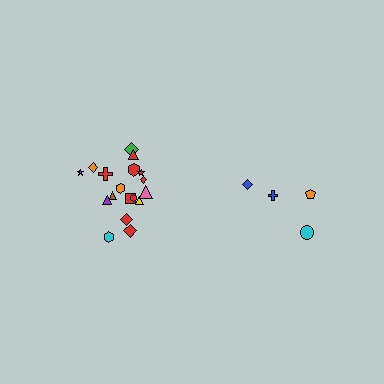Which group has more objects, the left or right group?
The left group.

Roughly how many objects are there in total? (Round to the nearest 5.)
Roughly 20 objects in total.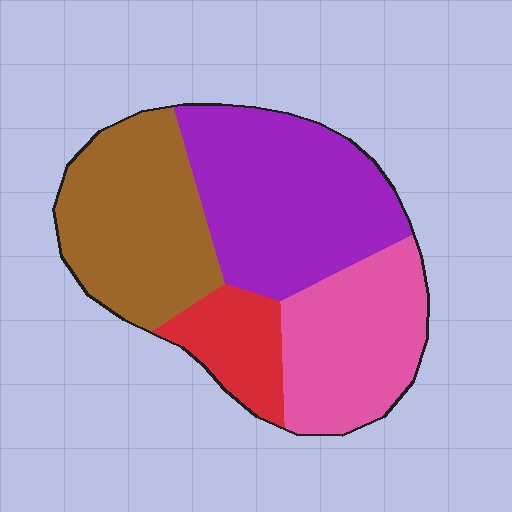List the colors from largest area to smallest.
From largest to smallest: purple, brown, pink, red.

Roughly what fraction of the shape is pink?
Pink takes up about one quarter (1/4) of the shape.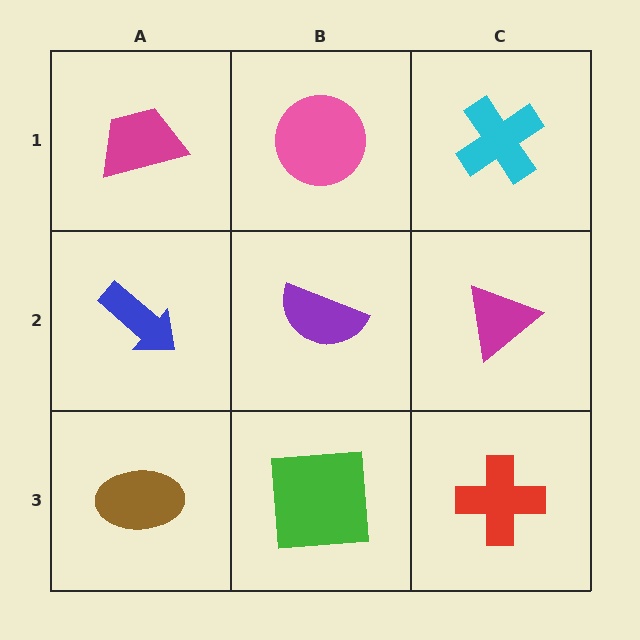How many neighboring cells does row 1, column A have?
2.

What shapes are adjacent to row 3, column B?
A purple semicircle (row 2, column B), a brown ellipse (row 3, column A), a red cross (row 3, column C).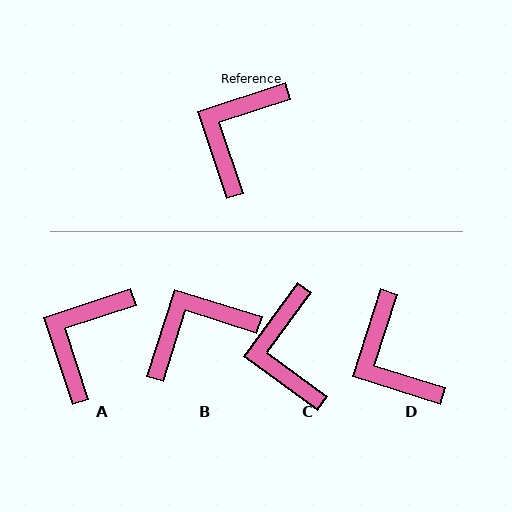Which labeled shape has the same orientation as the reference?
A.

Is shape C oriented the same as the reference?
No, it is off by about 35 degrees.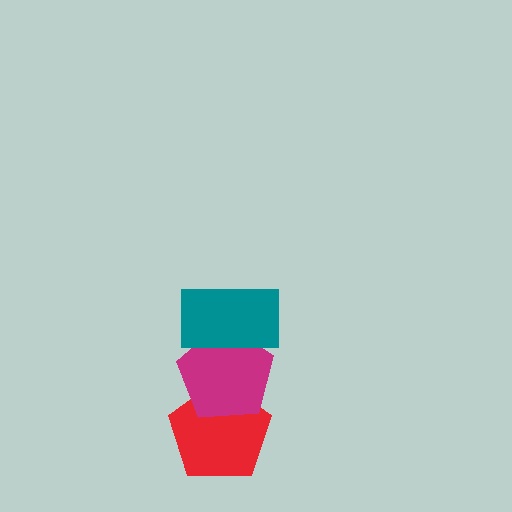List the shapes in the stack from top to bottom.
From top to bottom: the teal rectangle, the magenta pentagon, the red pentagon.